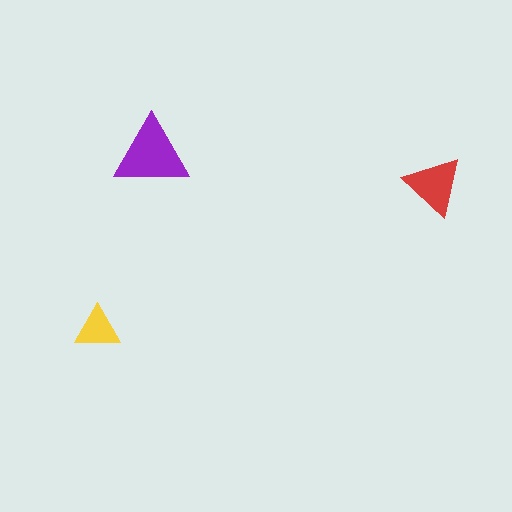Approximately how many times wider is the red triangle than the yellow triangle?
About 1.5 times wider.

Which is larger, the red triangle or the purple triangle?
The purple one.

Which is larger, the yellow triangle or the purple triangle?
The purple one.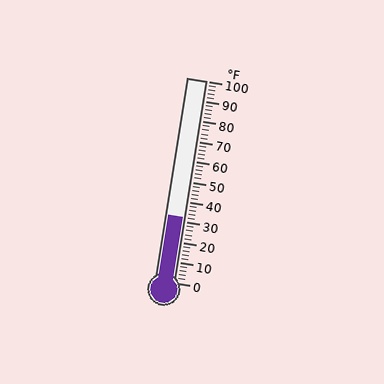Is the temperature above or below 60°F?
The temperature is below 60°F.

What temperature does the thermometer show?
The thermometer shows approximately 32°F.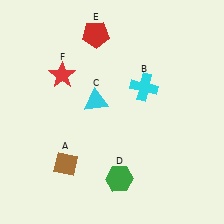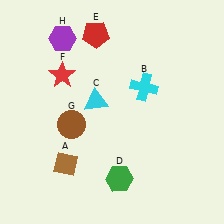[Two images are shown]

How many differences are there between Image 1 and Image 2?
There are 2 differences between the two images.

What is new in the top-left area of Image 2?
A purple hexagon (H) was added in the top-left area of Image 2.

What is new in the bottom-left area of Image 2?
A brown circle (G) was added in the bottom-left area of Image 2.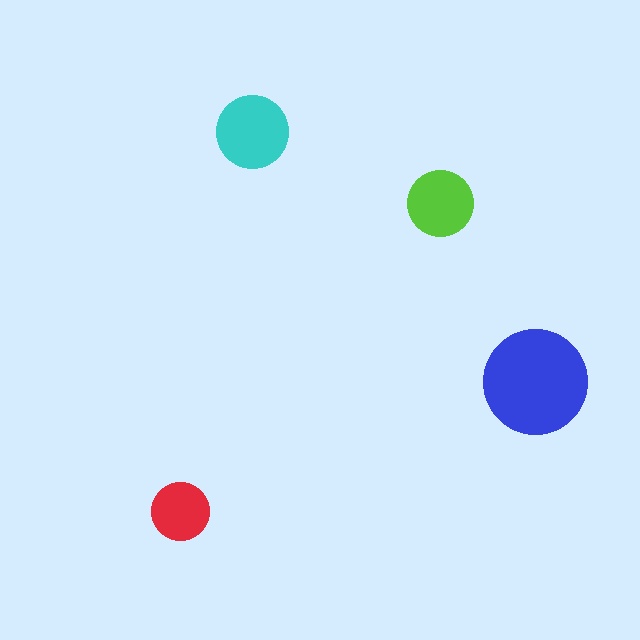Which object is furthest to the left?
The red circle is leftmost.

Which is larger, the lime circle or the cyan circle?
The cyan one.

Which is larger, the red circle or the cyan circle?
The cyan one.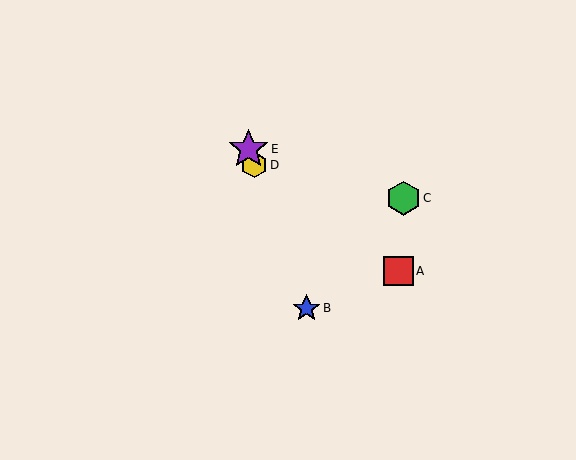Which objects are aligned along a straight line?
Objects B, D, E are aligned along a straight line.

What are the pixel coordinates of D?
Object D is at (254, 165).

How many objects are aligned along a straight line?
3 objects (B, D, E) are aligned along a straight line.